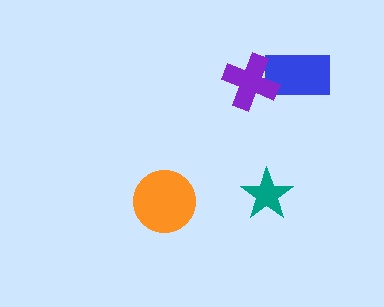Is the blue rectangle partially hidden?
Yes, it is partially covered by another shape.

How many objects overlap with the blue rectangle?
1 object overlaps with the blue rectangle.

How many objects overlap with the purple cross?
1 object overlaps with the purple cross.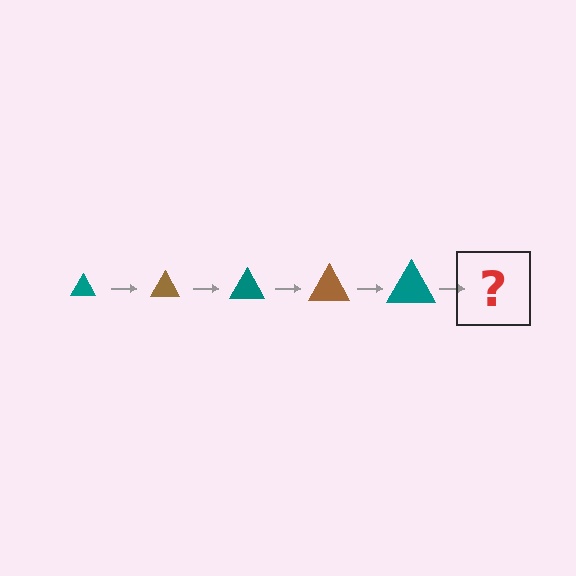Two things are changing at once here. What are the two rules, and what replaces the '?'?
The two rules are that the triangle grows larger each step and the color cycles through teal and brown. The '?' should be a brown triangle, larger than the previous one.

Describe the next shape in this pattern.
It should be a brown triangle, larger than the previous one.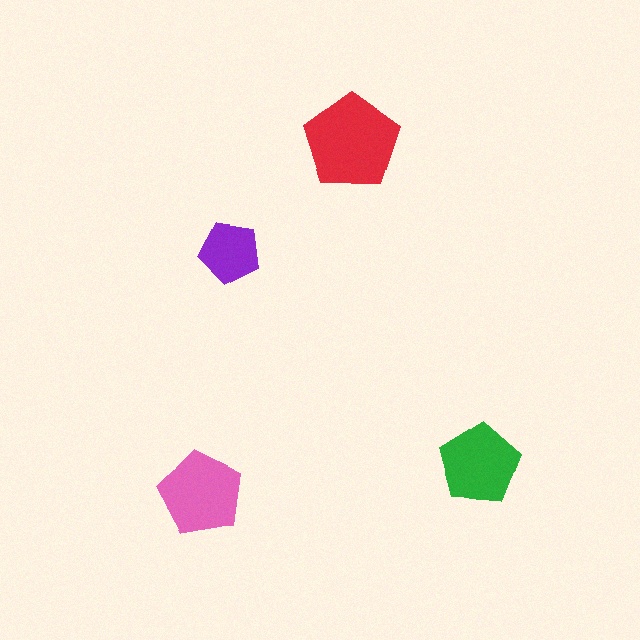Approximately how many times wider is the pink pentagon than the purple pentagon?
About 1.5 times wider.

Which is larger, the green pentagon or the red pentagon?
The red one.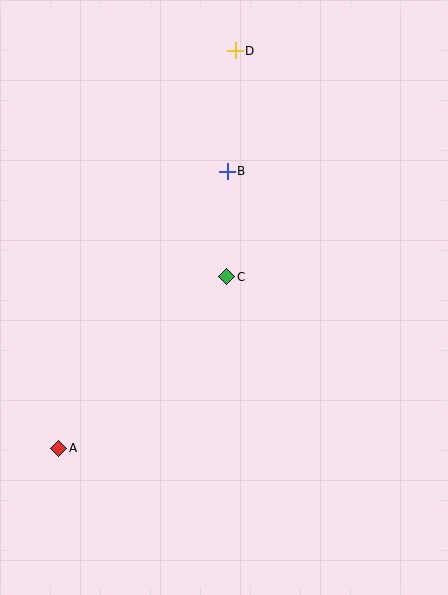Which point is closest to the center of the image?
Point C at (227, 277) is closest to the center.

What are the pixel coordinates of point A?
Point A is at (59, 448).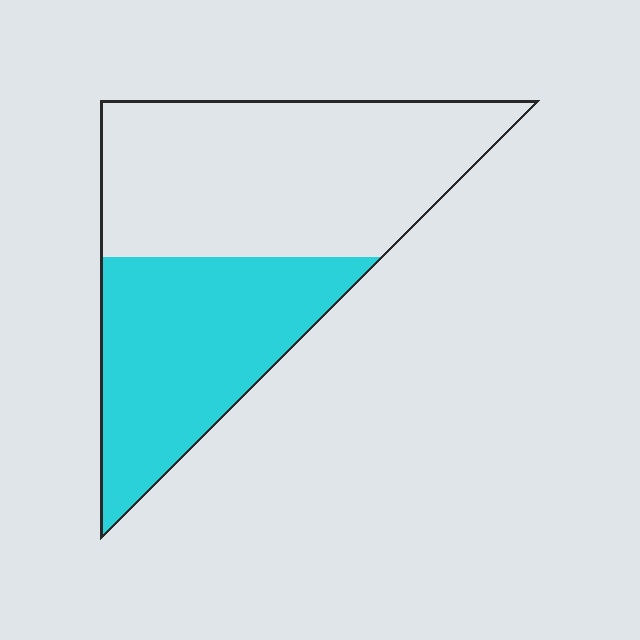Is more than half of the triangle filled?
No.